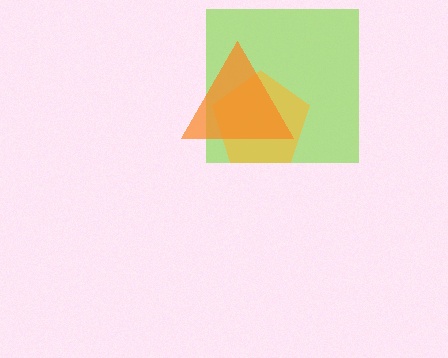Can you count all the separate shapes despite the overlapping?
Yes, there are 3 separate shapes.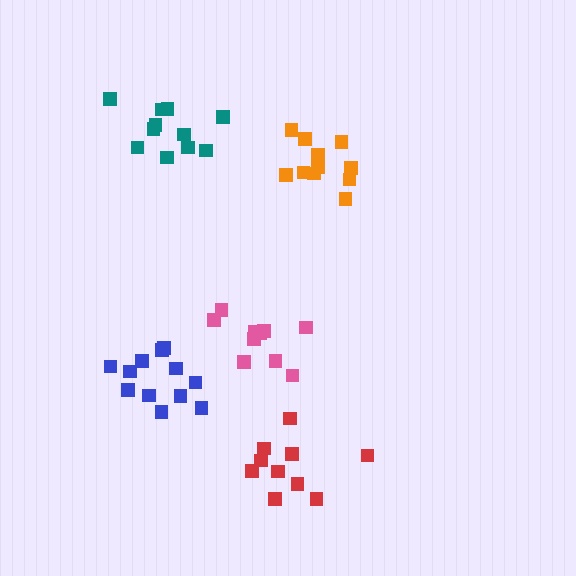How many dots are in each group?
Group 1: 11 dots, Group 2: 10 dots, Group 3: 12 dots, Group 4: 11 dots, Group 5: 10 dots (54 total).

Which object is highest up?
The teal cluster is topmost.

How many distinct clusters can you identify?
There are 5 distinct clusters.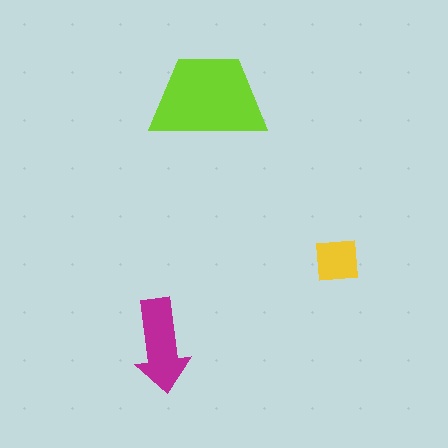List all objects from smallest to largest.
The yellow square, the magenta arrow, the lime trapezoid.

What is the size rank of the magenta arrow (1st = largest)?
2nd.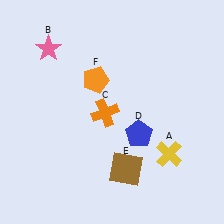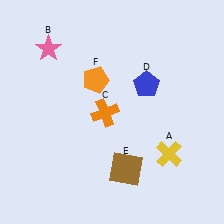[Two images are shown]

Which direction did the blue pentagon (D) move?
The blue pentagon (D) moved up.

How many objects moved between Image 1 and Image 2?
1 object moved between the two images.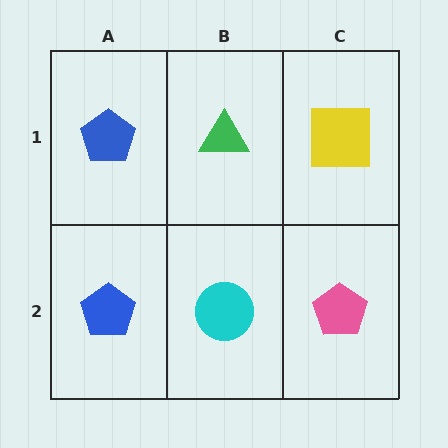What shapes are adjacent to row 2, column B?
A green triangle (row 1, column B), a blue pentagon (row 2, column A), a pink pentagon (row 2, column C).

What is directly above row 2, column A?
A blue pentagon.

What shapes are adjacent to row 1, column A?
A blue pentagon (row 2, column A), a green triangle (row 1, column B).